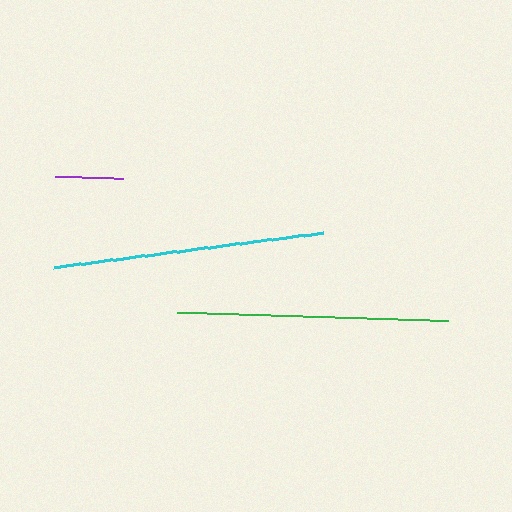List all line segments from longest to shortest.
From longest to shortest: green, cyan, purple.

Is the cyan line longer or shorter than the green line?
The green line is longer than the cyan line.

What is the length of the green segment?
The green segment is approximately 272 pixels long.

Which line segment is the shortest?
The purple line is the shortest at approximately 68 pixels.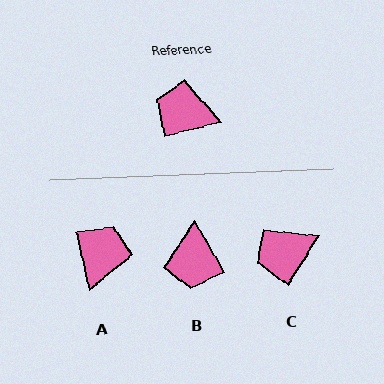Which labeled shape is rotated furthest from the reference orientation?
B, about 106 degrees away.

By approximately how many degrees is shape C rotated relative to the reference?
Approximately 44 degrees counter-clockwise.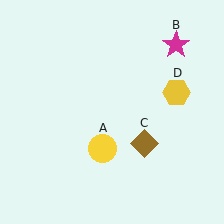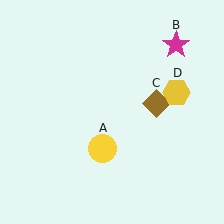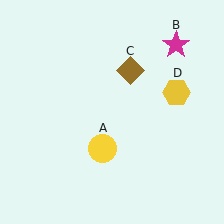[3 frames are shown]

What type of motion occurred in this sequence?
The brown diamond (object C) rotated counterclockwise around the center of the scene.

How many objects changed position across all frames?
1 object changed position: brown diamond (object C).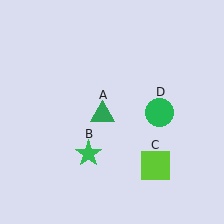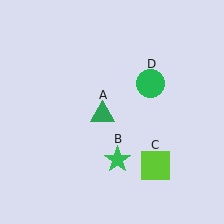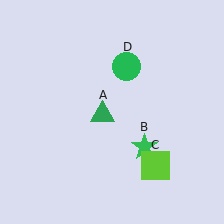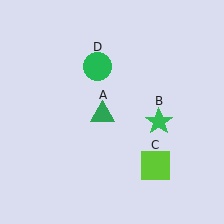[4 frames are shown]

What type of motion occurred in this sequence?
The green star (object B), green circle (object D) rotated counterclockwise around the center of the scene.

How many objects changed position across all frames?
2 objects changed position: green star (object B), green circle (object D).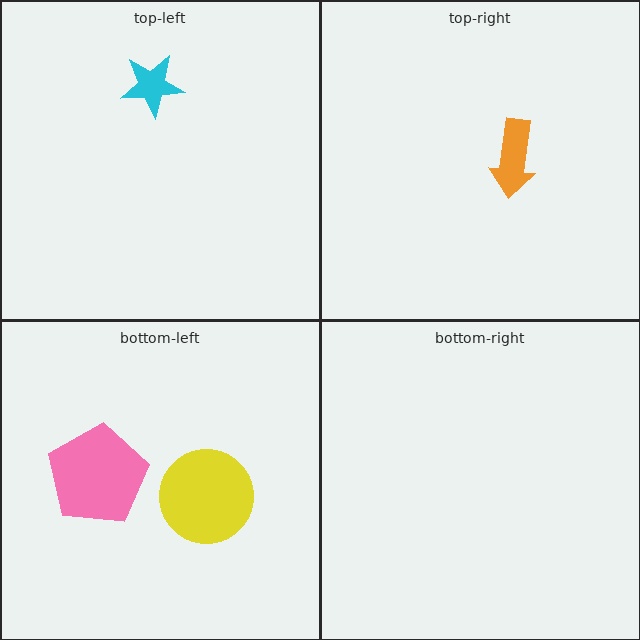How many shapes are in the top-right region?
1.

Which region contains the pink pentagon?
The bottom-left region.